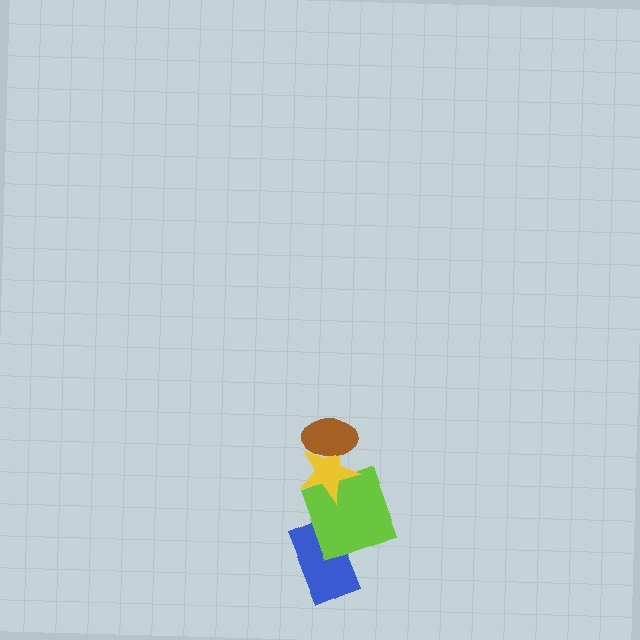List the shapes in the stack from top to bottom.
From top to bottom: the brown ellipse, the yellow star, the lime square, the blue rectangle.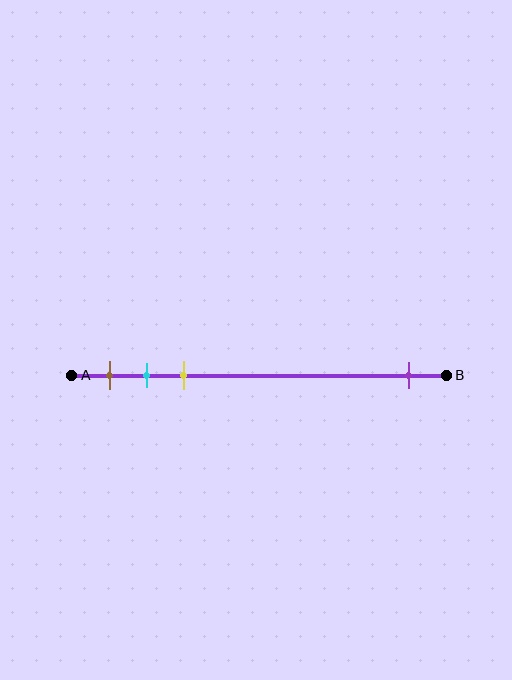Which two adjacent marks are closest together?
The cyan and yellow marks are the closest adjacent pair.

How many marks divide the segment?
There are 4 marks dividing the segment.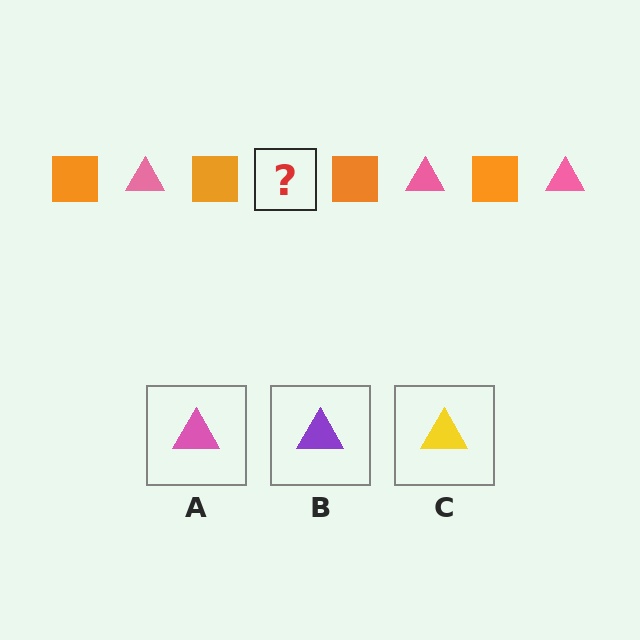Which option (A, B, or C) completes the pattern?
A.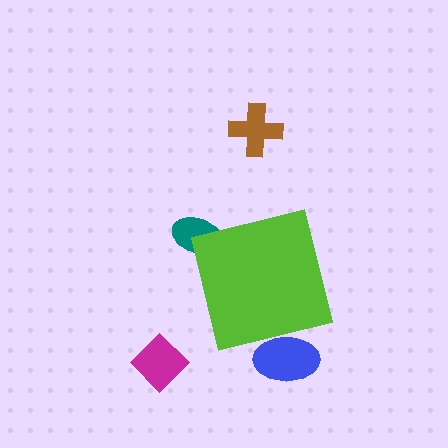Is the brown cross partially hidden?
No, the brown cross is fully visible.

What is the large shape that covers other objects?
A lime square.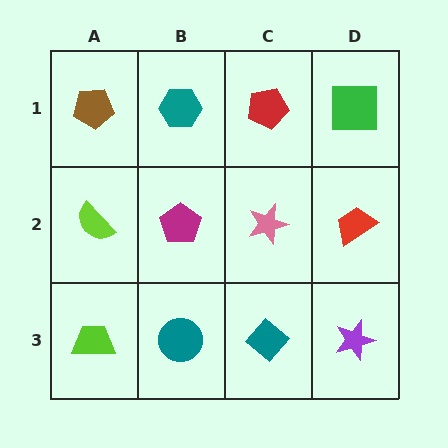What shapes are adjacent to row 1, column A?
A lime semicircle (row 2, column A), a teal hexagon (row 1, column B).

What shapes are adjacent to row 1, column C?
A pink star (row 2, column C), a teal hexagon (row 1, column B), a green square (row 1, column D).